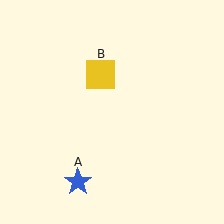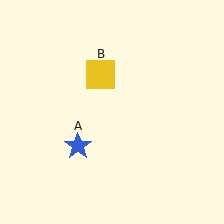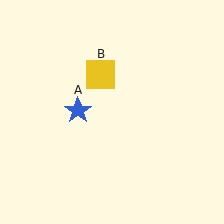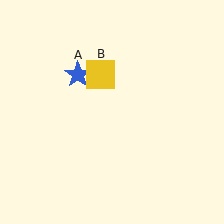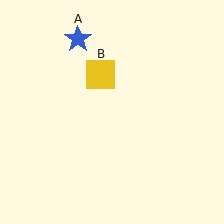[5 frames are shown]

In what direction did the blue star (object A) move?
The blue star (object A) moved up.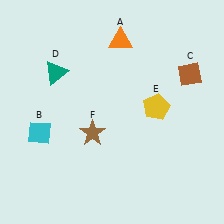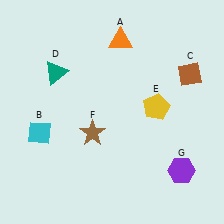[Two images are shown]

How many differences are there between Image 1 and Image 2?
There is 1 difference between the two images.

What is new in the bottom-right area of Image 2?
A purple hexagon (G) was added in the bottom-right area of Image 2.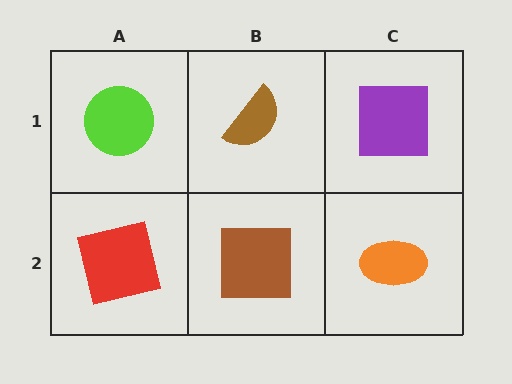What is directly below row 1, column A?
A red square.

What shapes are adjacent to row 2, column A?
A lime circle (row 1, column A), a brown square (row 2, column B).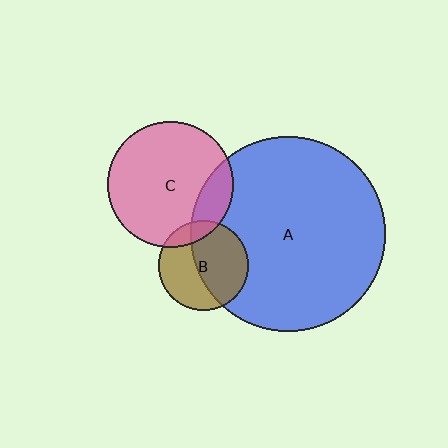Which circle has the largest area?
Circle A (blue).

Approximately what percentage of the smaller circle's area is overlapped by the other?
Approximately 15%.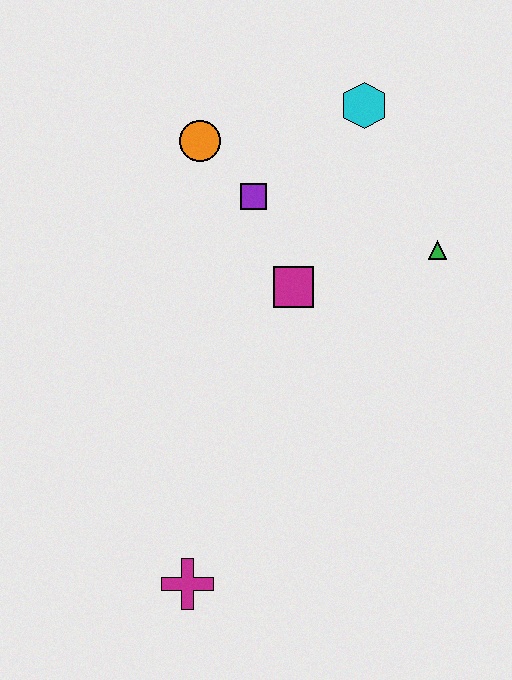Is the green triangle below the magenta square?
No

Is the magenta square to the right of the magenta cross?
Yes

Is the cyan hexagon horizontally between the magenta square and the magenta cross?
No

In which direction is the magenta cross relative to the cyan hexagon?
The magenta cross is below the cyan hexagon.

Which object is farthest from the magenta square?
The magenta cross is farthest from the magenta square.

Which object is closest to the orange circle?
The purple square is closest to the orange circle.